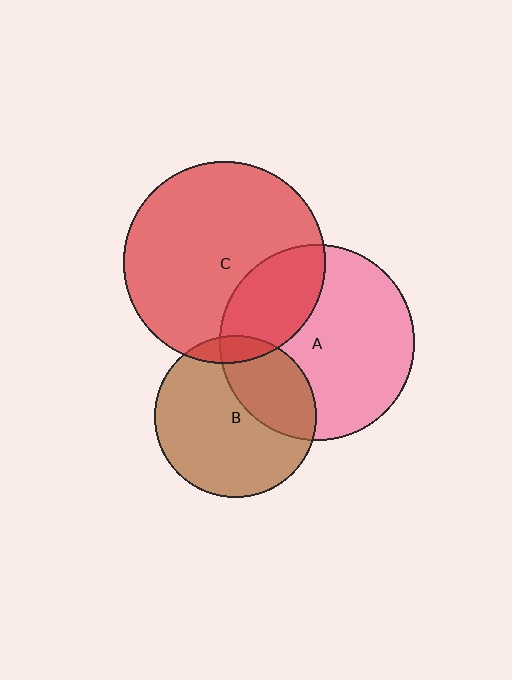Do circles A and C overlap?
Yes.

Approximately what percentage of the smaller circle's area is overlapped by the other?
Approximately 30%.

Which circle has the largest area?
Circle C (red).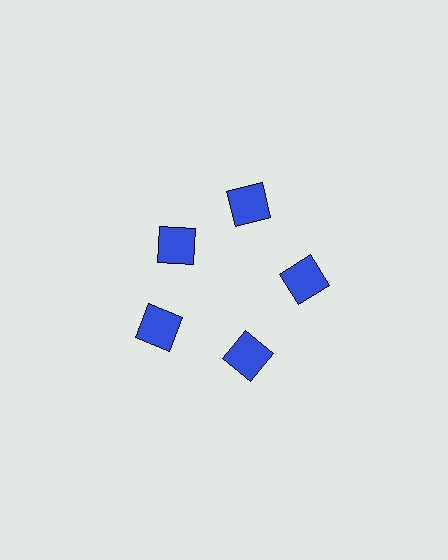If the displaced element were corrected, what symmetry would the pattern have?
It would have 5-fold rotational symmetry — the pattern would map onto itself every 72 degrees.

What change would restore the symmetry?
The symmetry would be restored by moving it outward, back onto the ring so that all 5 squares sit at equal angles and equal distance from the center.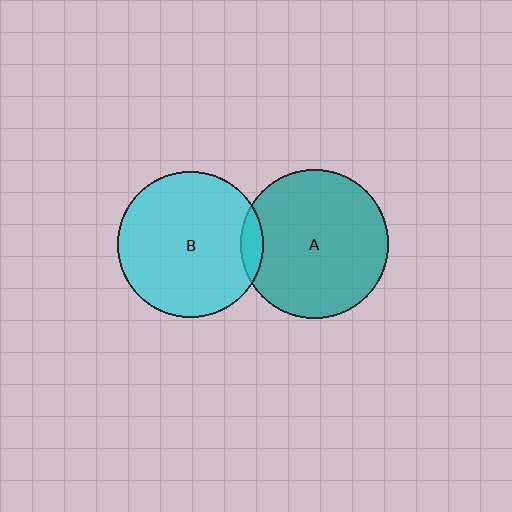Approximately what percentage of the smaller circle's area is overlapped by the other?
Approximately 10%.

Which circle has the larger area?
Circle A (teal).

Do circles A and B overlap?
Yes.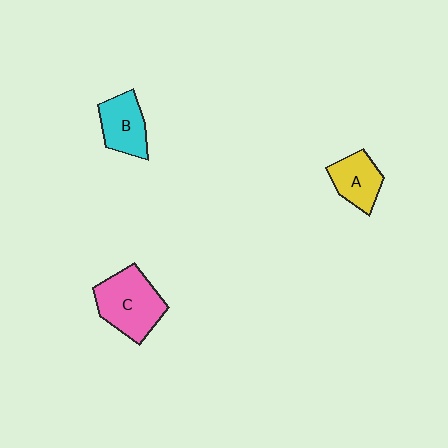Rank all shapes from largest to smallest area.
From largest to smallest: C (pink), B (cyan), A (yellow).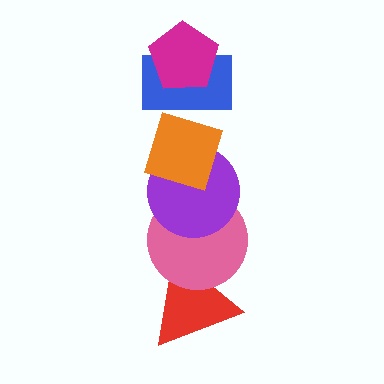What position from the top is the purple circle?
The purple circle is 4th from the top.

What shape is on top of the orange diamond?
The blue rectangle is on top of the orange diamond.